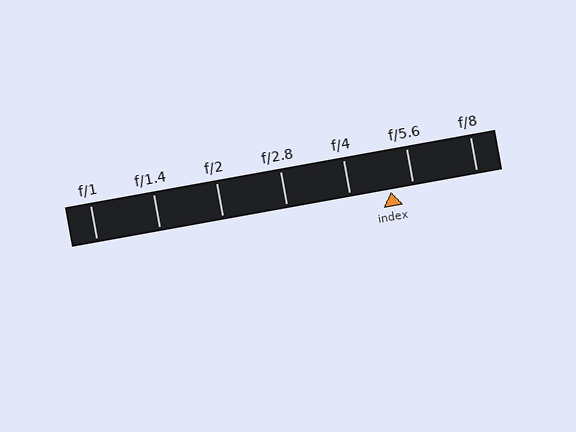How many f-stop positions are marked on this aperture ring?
There are 7 f-stop positions marked.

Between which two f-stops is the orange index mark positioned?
The index mark is between f/4 and f/5.6.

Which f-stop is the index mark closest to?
The index mark is closest to f/5.6.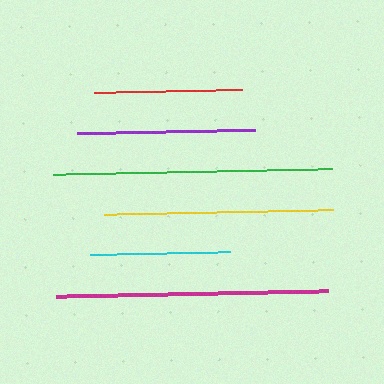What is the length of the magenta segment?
The magenta segment is approximately 272 pixels long.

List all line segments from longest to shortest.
From longest to shortest: green, magenta, yellow, purple, red, cyan.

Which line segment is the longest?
The green line is the longest at approximately 279 pixels.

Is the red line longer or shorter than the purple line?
The purple line is longer than the red line.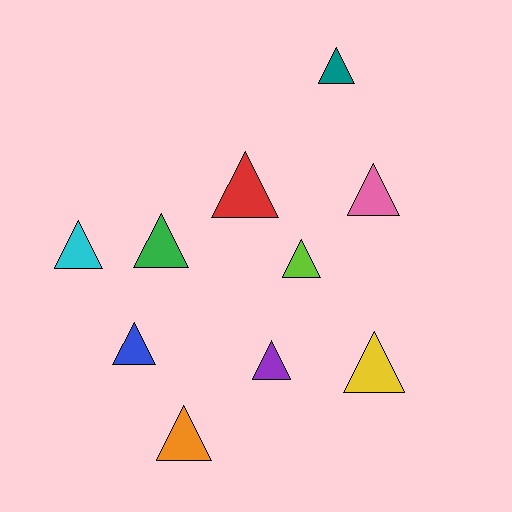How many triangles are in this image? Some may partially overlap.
There are 10 triangles.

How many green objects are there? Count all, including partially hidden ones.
There is 1 green object.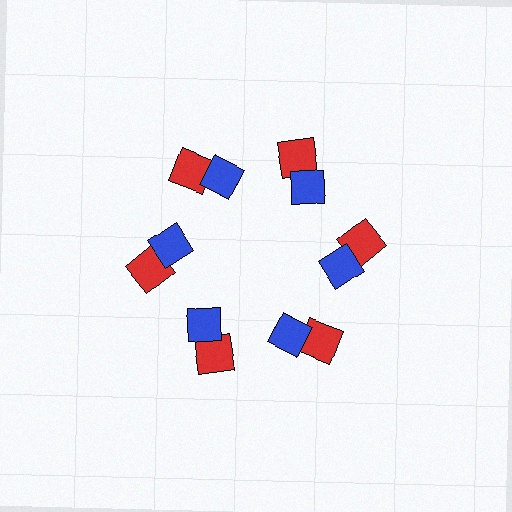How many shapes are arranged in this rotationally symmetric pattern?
There are 12 shapes, arranged in 6 groups of 2.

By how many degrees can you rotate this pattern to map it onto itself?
The pattern maps onto itself every 60 degrees of rotation.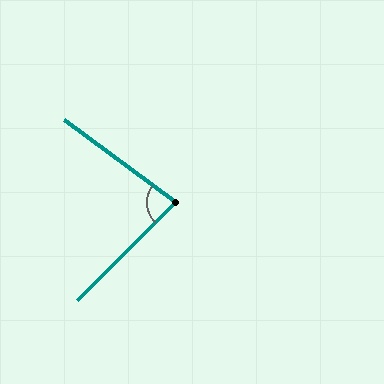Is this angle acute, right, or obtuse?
It is acute.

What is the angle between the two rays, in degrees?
Approximately 81 degrees.